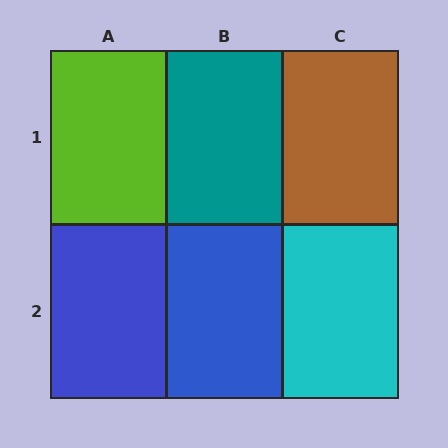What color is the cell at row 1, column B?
Teal.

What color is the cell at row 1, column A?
Lime.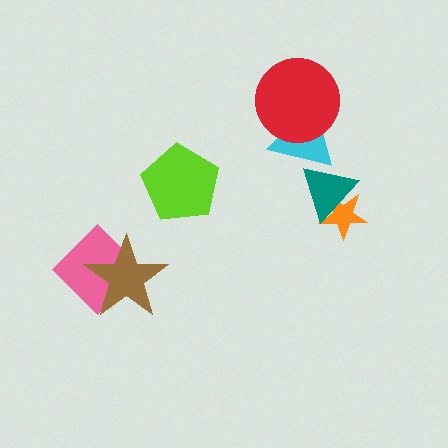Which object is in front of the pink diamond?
The brown star is in front of the pink diamond.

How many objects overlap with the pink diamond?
1 object overlaps with the pink diamond.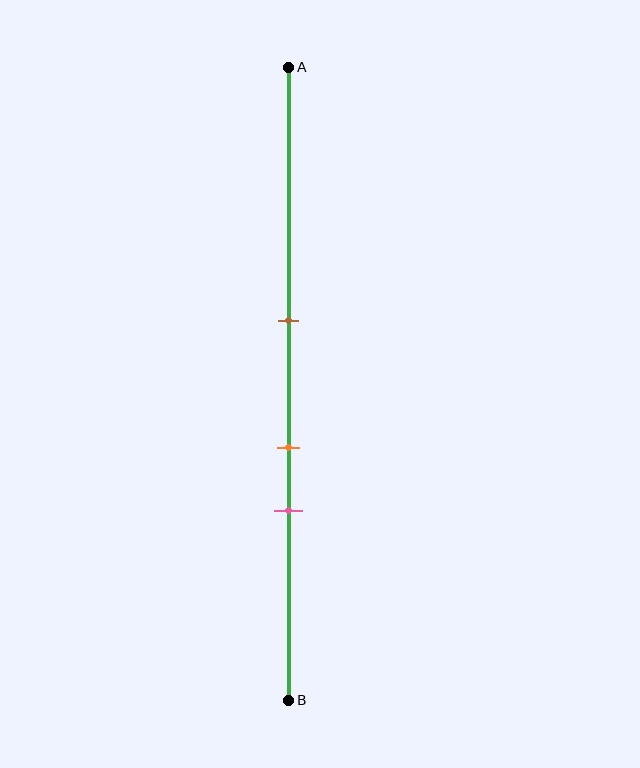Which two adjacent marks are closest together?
The orange and pink marks are the closest adjacent pair.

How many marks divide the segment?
There are 3 marks dividing the segment.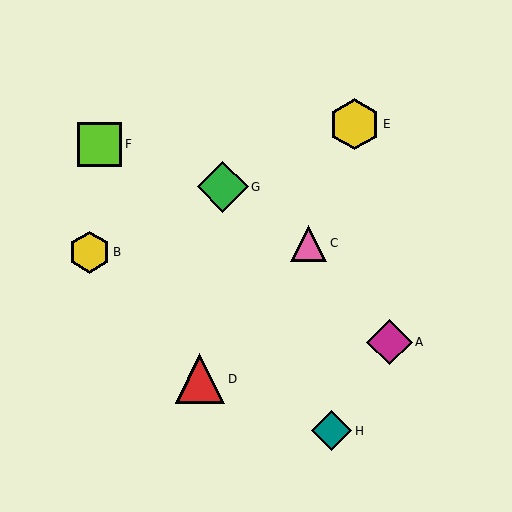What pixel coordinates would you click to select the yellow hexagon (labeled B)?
Click at (90, 252) to select the yellow hexagon B.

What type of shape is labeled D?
Shape D is a red triangle.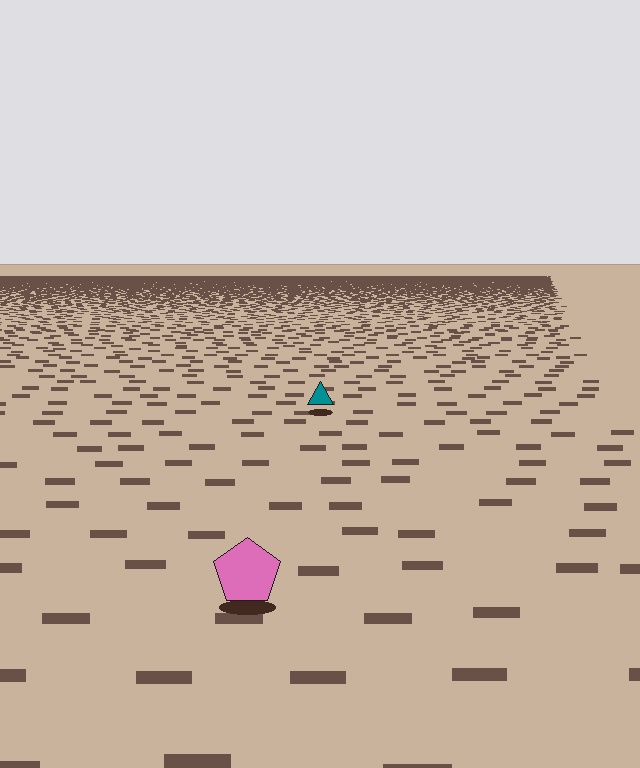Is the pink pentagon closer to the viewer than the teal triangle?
Yes. The pink pentagon is closer — you can tell from the texture gradient: the ground texture is coarser near it.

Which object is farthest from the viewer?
The teal triangle is farthest from the viewer. It appears smaller and the ground texture around it is denser.